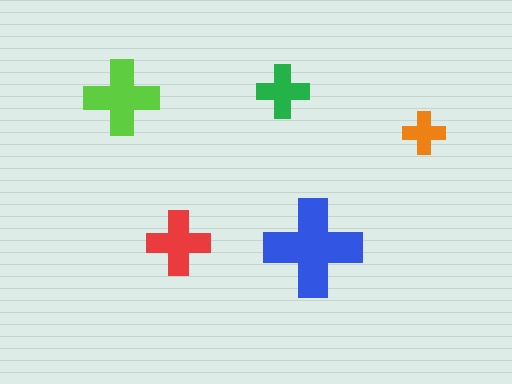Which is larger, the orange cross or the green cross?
The green one.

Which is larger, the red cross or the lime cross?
The lime one.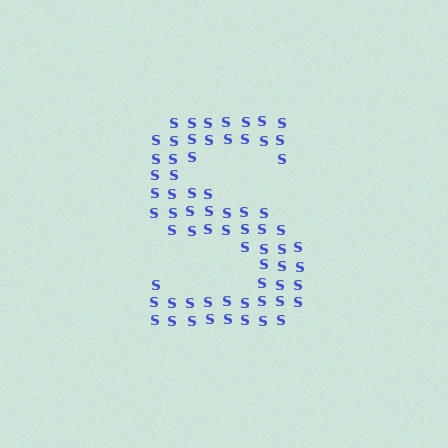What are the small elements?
The small elements are letter S's.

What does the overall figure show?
The overall figure shows the letter S.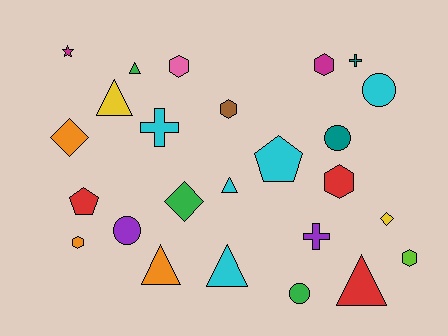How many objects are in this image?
There are 25 objects.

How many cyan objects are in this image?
There are 5 cyan objects.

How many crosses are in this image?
There are 3 crosses.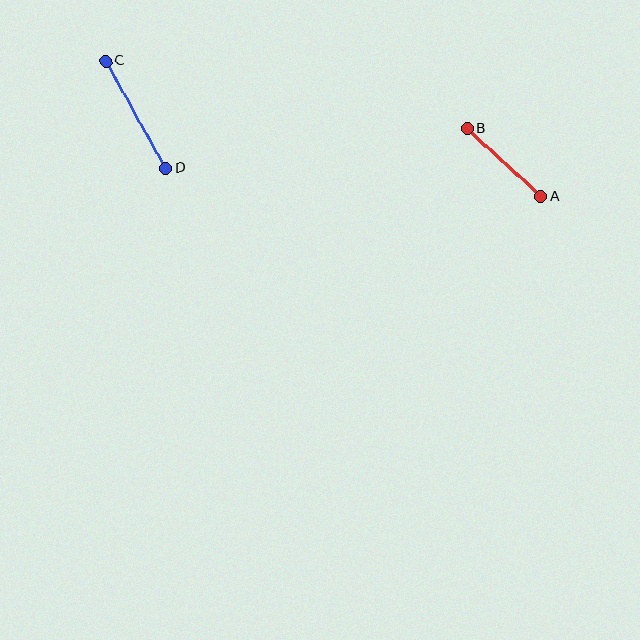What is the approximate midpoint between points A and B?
The midpoint is at approximately (504, 162) pixels.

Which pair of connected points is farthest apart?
Points C and D are farthest apart.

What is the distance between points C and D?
The distance is approximately 123 pixels.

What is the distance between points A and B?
The distance is approximately 101 pixels.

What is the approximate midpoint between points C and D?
The midpoint is at approximately (136, 115) pixels.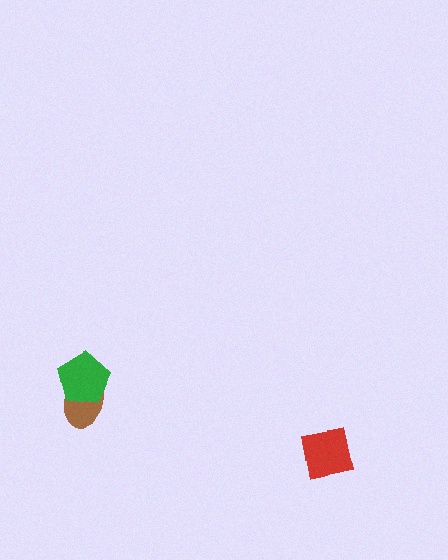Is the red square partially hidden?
No, no other shape covers it.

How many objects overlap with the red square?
0 objects overlap with the red square.